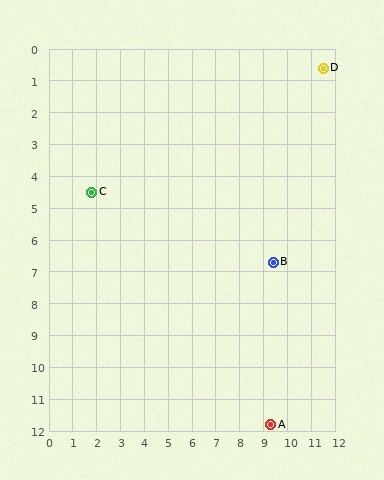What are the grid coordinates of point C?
Point C is at approximately (1.8, 4.5).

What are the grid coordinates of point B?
Point B is at approximately (9.4, 6.7).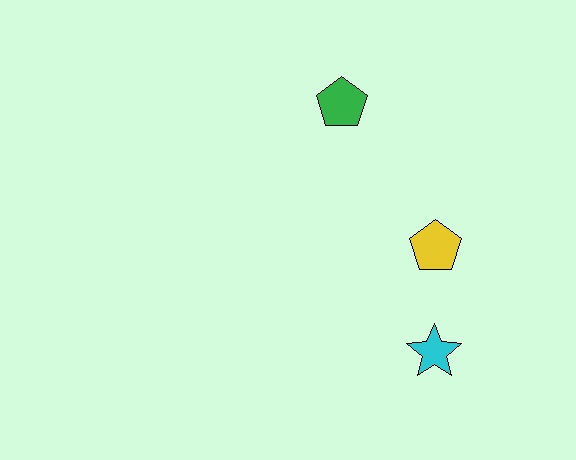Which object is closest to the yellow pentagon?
The cyan star is closest to the yellow pentagon.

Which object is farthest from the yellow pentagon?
The green pentagon is farthest from the yellow pentagon.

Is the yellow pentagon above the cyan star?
Yes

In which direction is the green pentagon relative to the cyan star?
The green pentagon is above the cyan star.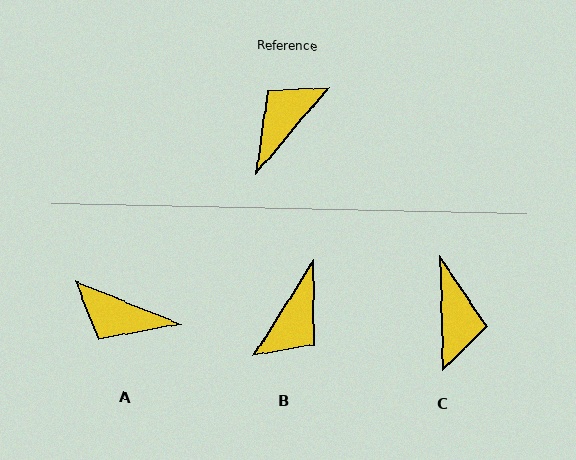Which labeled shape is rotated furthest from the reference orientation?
B, about 172 degrees away.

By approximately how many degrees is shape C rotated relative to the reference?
Approximately 139 degrees clockwise.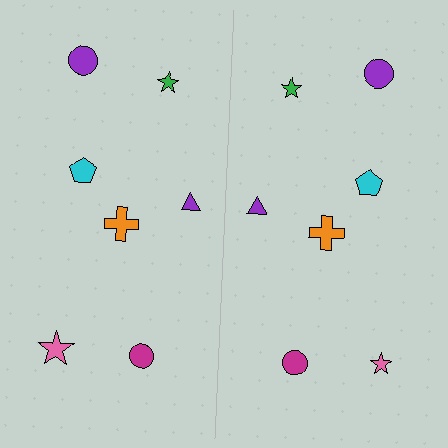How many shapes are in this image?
There are 14 shapes in this image.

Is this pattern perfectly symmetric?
No, the pattern is not perfectly symmetric. The pink star on the right side has a different size than its mirror counterpart.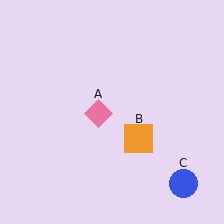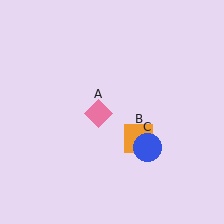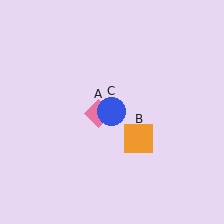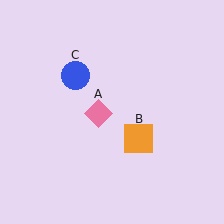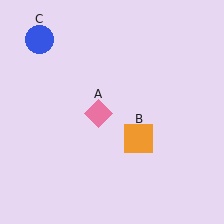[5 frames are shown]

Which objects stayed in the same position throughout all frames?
Pink diamond (object A) and orange square (object B) remained stationary.